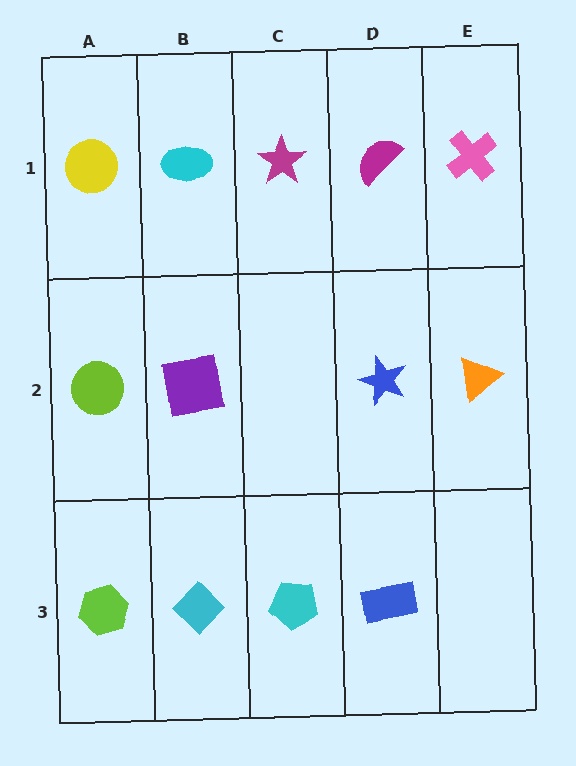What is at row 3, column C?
A cyan pentagon.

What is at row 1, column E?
A pink cross.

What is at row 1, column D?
A magenta semicircle.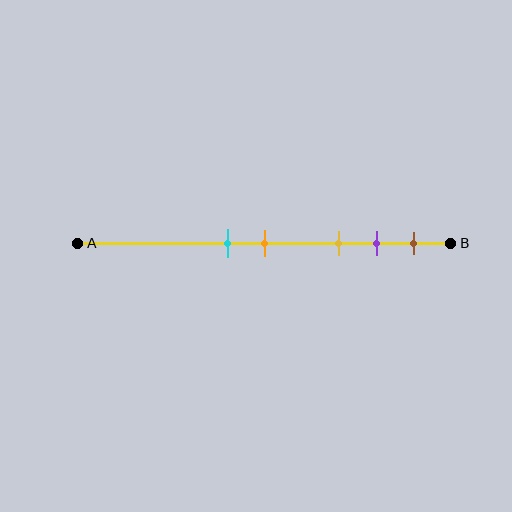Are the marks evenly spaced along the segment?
No, the marks are not evenly spaced.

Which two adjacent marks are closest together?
The cyan and orange marks are the closest adjacent pair.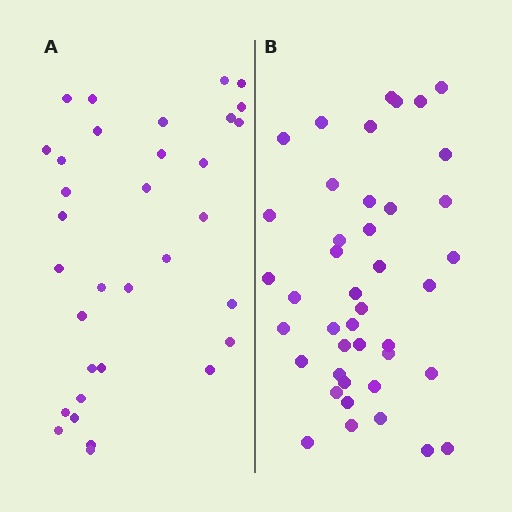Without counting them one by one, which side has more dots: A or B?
Region B (the right region) has more dots.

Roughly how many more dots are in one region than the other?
Region B has roughly 8 or so more dots than region A.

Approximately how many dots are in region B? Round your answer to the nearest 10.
About 40 dots. (The exact count is 42, which rounds to 40.)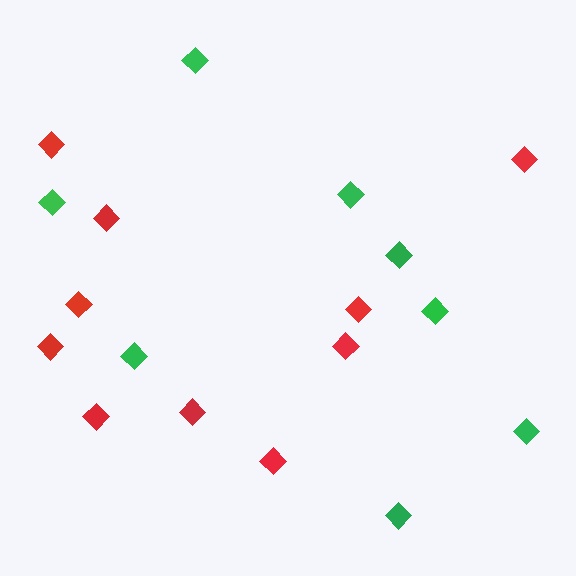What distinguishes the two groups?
There are 2 groups: one group of green diamonds (8) and one group of red diamonds (10).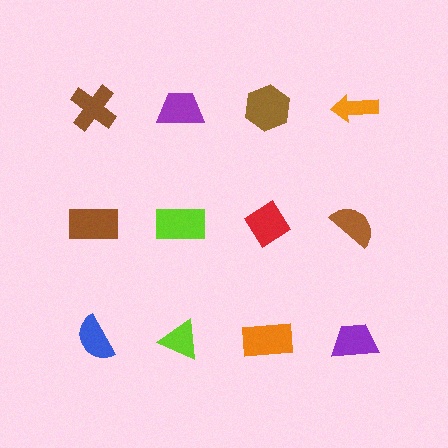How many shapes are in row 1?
4 shapes.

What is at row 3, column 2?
A lime triangle.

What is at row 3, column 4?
A purple trapezoid.